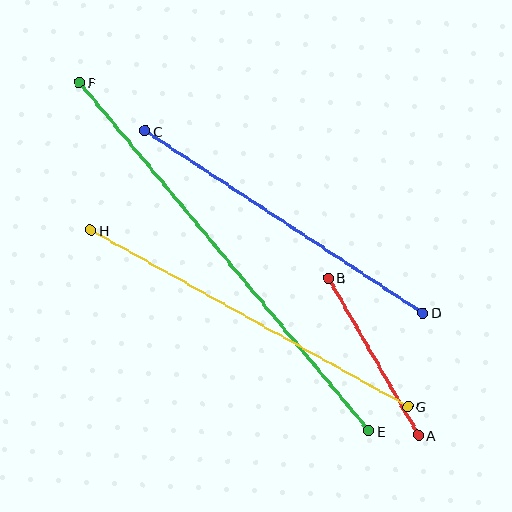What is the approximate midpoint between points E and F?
The midpoint is at approximately (224, 257) pixels.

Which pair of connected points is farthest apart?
Points E and F are farthest apart.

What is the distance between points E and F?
The distance is approximately 453 pixels.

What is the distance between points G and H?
The distance is approximately 362 pixels.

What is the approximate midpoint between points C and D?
The midpoint is at approximately (284, 222) pixels.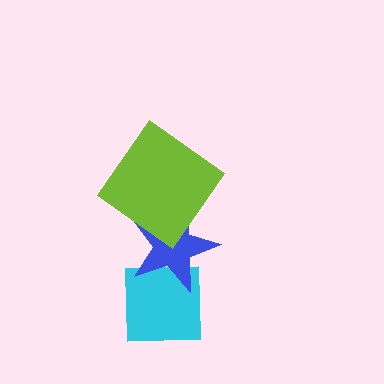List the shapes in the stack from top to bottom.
From top to bottom: the lime diamond, the blue star, the cyan square.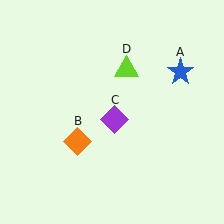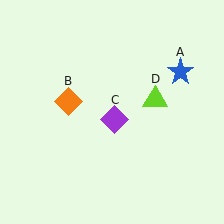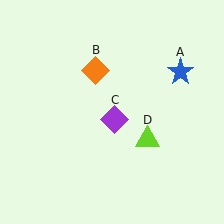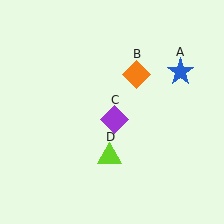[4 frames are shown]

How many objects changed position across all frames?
2 objects changed position: orange diamond (object B), lime triangle (object D).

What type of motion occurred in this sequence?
The orange diamond (object B), lime triangle (object D) rotated clockwise around the center of the scene.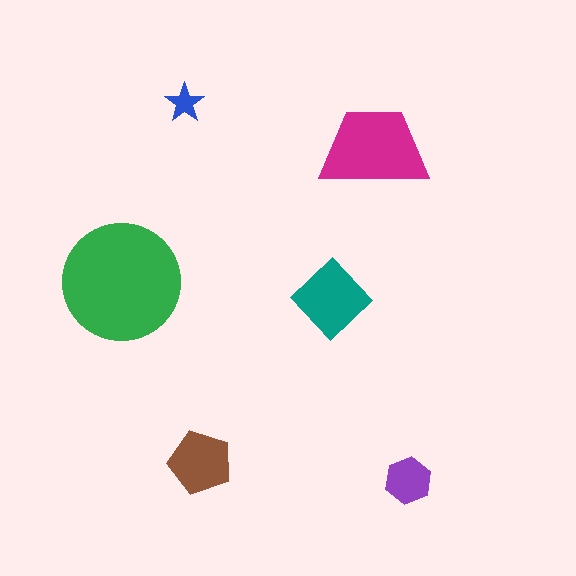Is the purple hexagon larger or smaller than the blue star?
Larger.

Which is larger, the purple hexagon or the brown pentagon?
The brown pentagon.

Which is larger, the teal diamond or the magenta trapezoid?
The magenta trapezoid.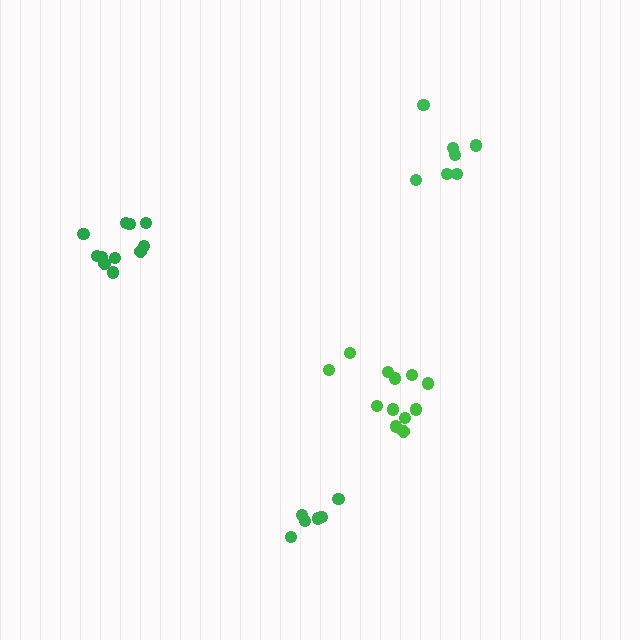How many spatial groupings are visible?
There are 4 spatial groupings.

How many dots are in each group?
Group 1: 7 dots, Group 2: 11 dots, Group 3: 6 dots, Group 4: 12 dots (36 total).